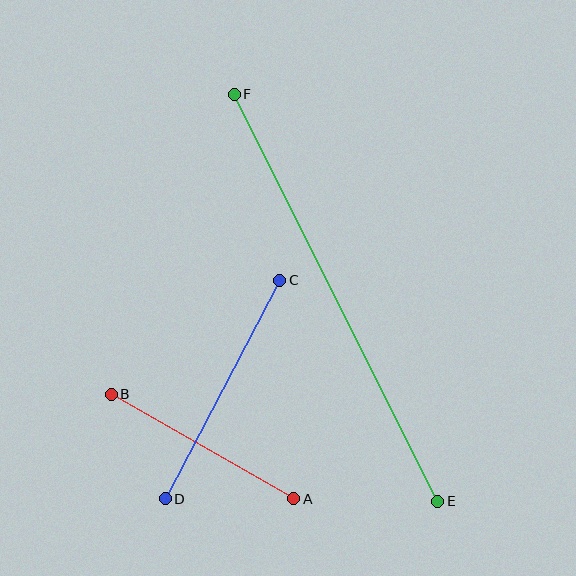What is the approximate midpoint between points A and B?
The midpoint is at approximately (203, 446) pixels.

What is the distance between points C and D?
The distance is approximately 247 pixels.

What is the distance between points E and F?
The distance is approximately 455 pixels.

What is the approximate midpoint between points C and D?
The midpoint is at approximately (222, 390) pixels.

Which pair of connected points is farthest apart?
Points E and F are farthest apart.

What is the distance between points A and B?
The distance is approximately 210 pixels.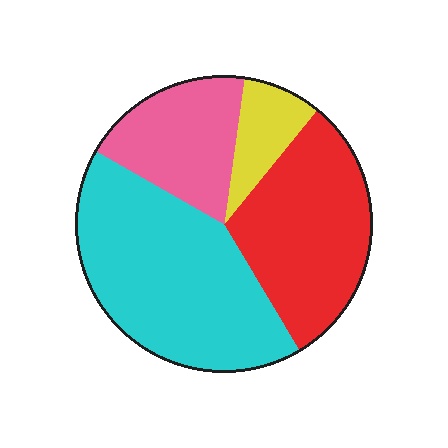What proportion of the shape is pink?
Pink takes up about one fifth (1/5) of the shape.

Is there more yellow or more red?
Red.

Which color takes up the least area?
Yellow, at roughly 10%.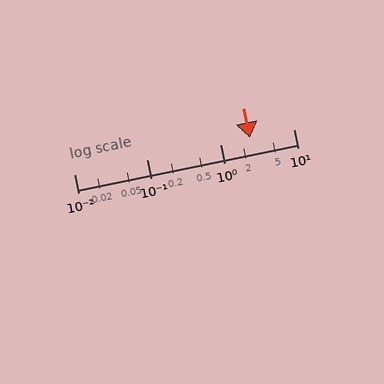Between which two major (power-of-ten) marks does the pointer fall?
The pointer is between 1 and 10.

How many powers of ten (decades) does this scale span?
The scale spans 3 decades, from 0.01 to 10.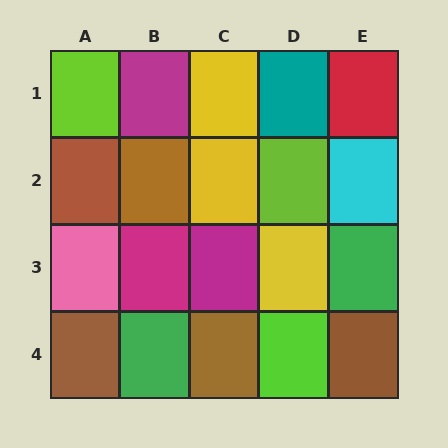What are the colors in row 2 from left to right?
Brown, brown, yellow, lime, cyan.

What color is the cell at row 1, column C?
Yellow.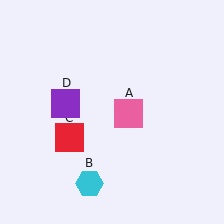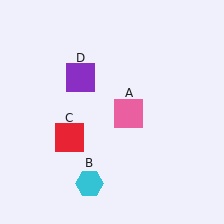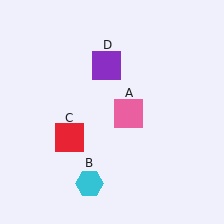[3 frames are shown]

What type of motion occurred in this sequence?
The purple square (object D) rotated clockwise around the center of the scene.